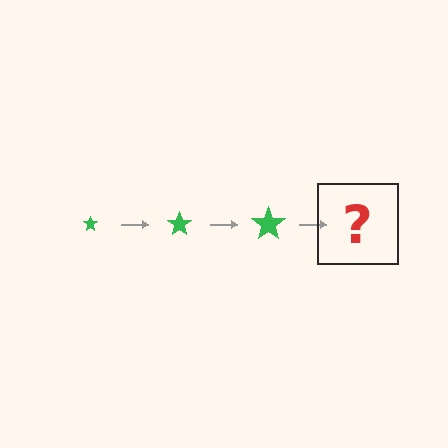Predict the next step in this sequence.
The next step is a green star, larger than the previous one.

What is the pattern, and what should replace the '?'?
The pattern is that the star gets progressively larger each step. The '?' should be a green star, larger than the previous one.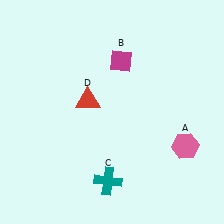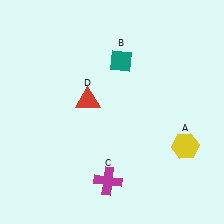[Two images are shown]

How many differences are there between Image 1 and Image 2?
There are 3 differences between the two images.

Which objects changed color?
A changed from pink to yellow. B changed from magenta to teal. C changed from teal to magenta.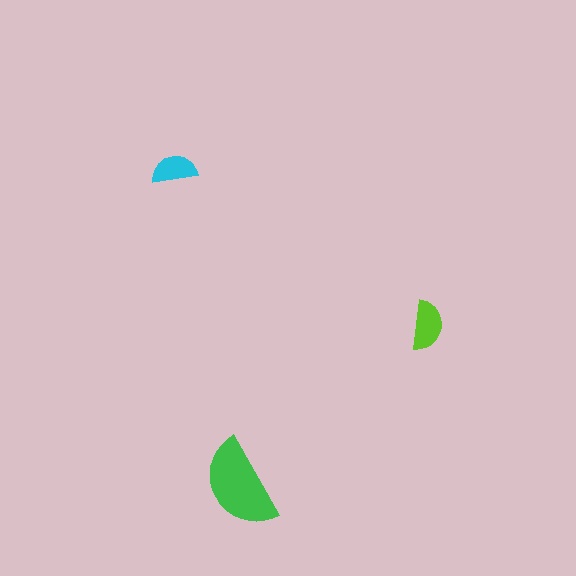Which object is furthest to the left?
The cyan semicircle is leftmost.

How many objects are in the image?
There are 3 objects in the image.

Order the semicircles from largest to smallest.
the green one, the lime one, the cyan one.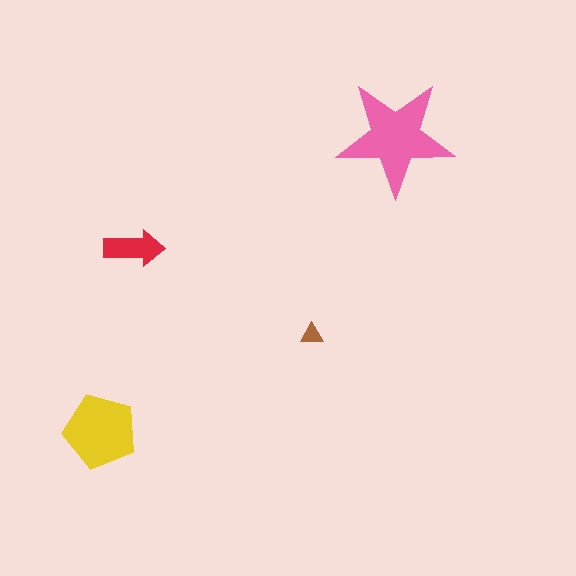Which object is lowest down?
The yellow pentagon is bottommost.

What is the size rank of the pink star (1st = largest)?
1st.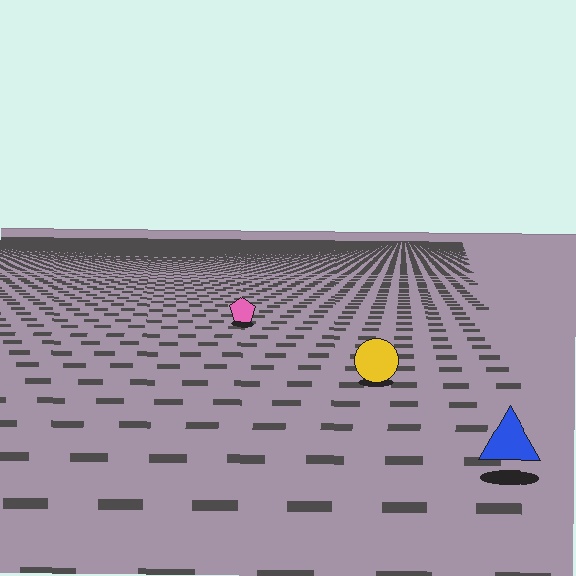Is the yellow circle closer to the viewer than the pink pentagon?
Yes. The yellow circle is closer — you can tell from the texture gradient: the ground texture is coarser near it.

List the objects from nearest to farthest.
From nearest to farthest: the blue triangle, the yellow circle, the pink pentagon.